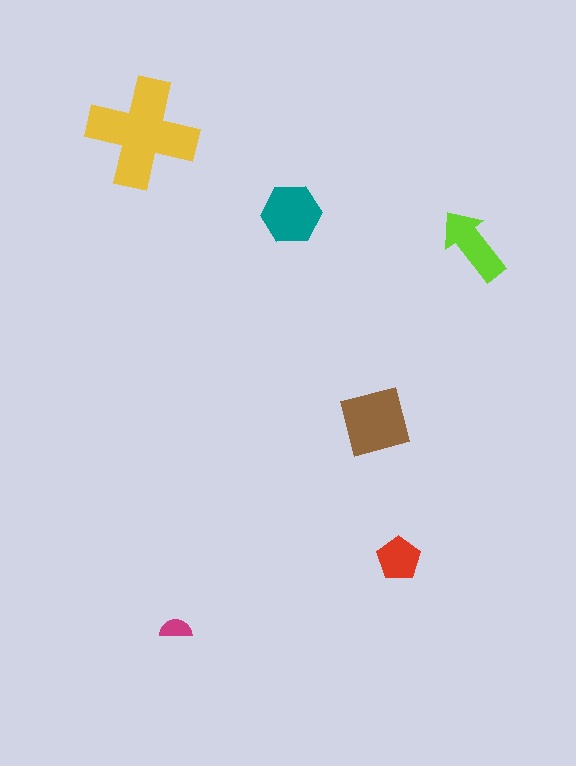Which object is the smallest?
The magenta semicircle.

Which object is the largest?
The yellow cross.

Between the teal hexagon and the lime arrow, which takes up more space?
The teal hexagon.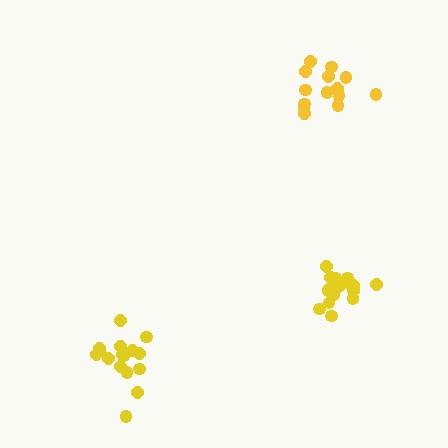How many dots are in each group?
Group 1: 16 dots, Group 2: 14 dots, Group 3: 17 dots (47 total).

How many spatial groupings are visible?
There are 3 spatial groupings.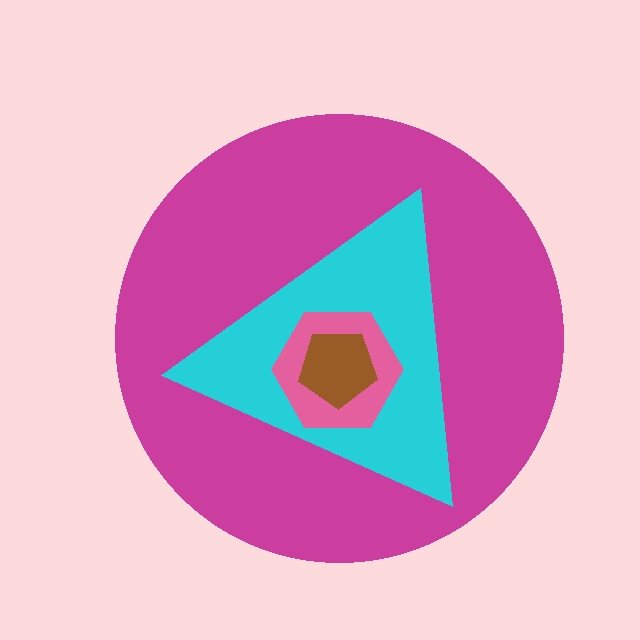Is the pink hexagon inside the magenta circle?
Yes.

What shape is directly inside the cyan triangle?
The pink hexagon.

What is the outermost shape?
The magenta circle.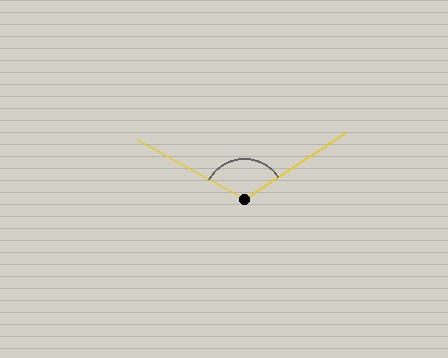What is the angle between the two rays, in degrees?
Approximately 118 degrees.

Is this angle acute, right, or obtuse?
It is obtuse.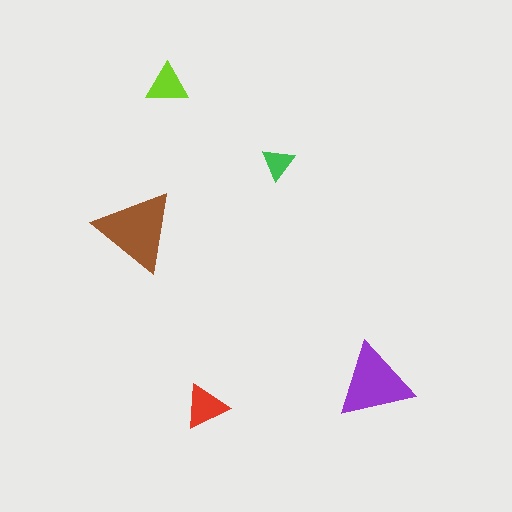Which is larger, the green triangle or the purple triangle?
The purple one.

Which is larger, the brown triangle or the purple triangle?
The brown one.